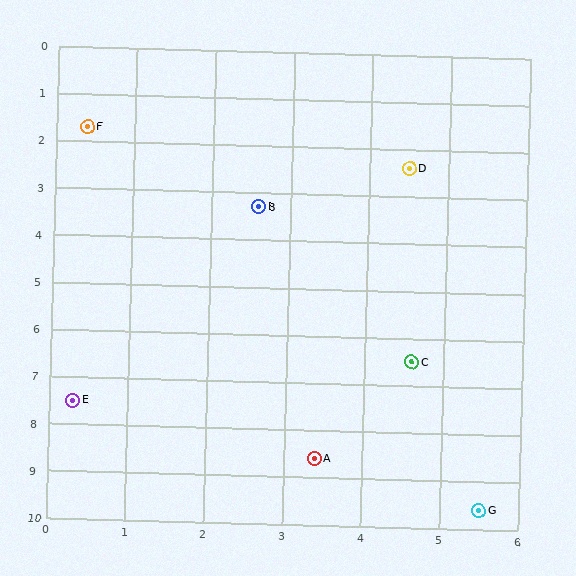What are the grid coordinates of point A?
Point A is at approximately (3.4, 8.6).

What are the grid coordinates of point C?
Point C is at approximately (4.6, 6.5).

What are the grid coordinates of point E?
Point E is at approximately (0.3, 7.5).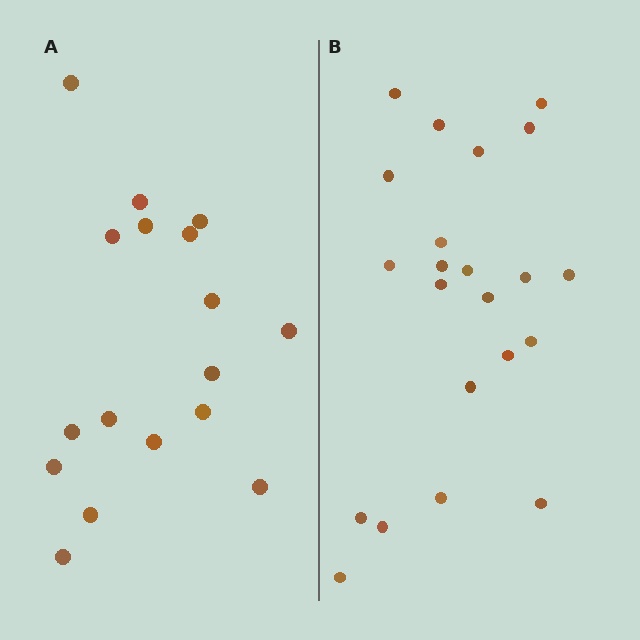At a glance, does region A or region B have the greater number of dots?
Region B (the right region) has more dots.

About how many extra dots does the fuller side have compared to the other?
Region B has about 5 more dots than region A.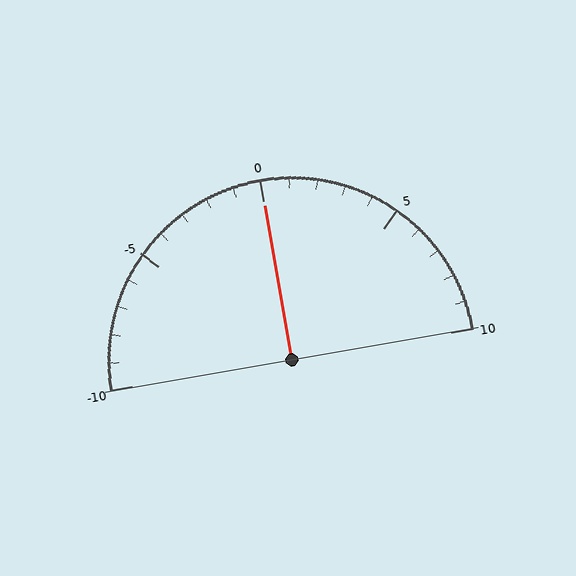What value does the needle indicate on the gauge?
The needle indicates approximately 0.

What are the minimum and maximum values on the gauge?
The gauge ranges from -10 to 10.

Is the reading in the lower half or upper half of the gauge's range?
The reading is in the upper half of the range (-10 to 10).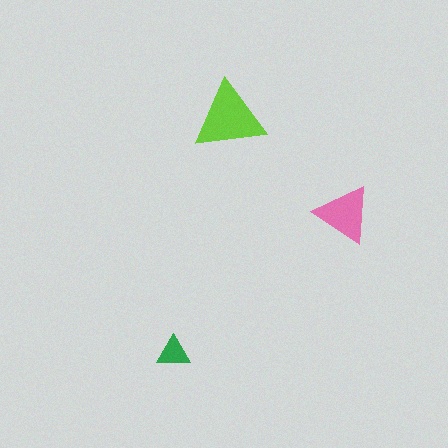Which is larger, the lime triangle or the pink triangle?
The lime one.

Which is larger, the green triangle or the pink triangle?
The pink one.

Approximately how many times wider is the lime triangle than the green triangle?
About 2 times wider.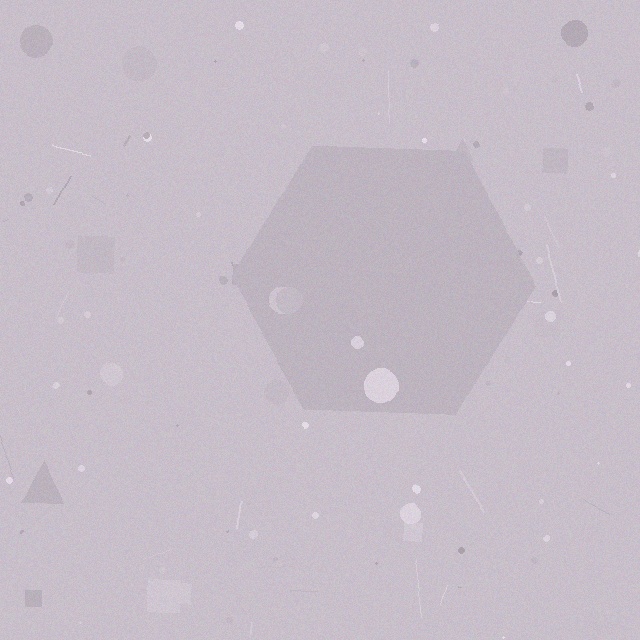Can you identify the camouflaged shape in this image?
The camouflaged shape is a hexagon.